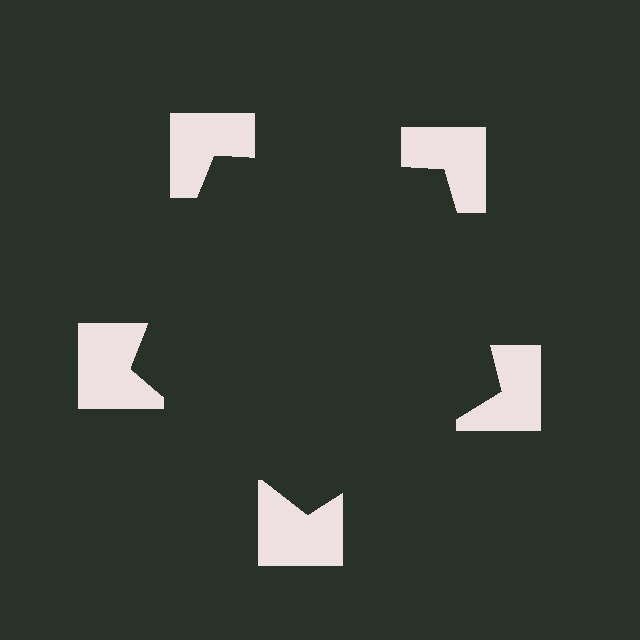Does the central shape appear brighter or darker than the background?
It typically appears slightly darker than the background, even though no actual brightness change is drawn.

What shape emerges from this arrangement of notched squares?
An illusory pentagon — its edges are inferred from the aligned wedge cuts in the notched squares, not physically drawn.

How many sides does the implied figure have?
5 sides.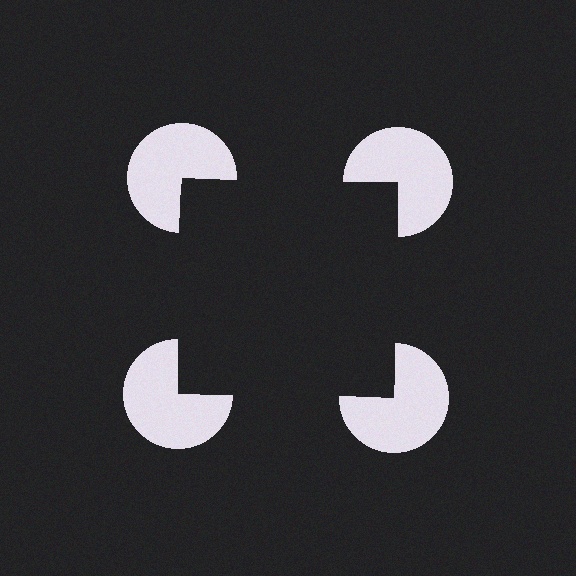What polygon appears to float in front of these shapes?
An illusory square — its edges are inferred from the aligned wedge cuts in the pac-man discs, not physically drawn.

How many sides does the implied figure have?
4 sides.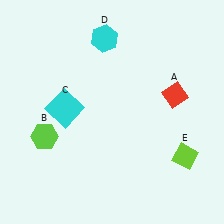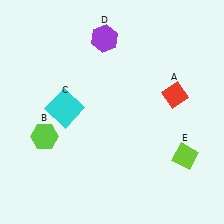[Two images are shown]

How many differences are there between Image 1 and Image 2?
There is 1 difference between the two images.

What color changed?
The hexagon (D) changed from cyan in Image 1 to purple in Image 2.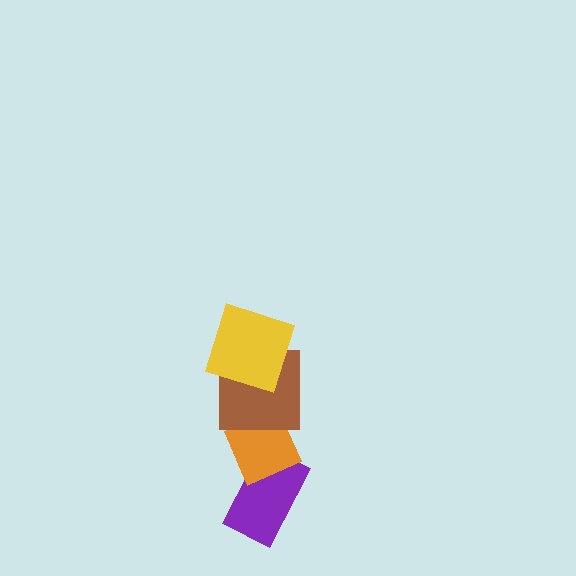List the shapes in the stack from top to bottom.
From top to bottom: the yellow square, the brown square, the orange diamond, the purple rectangle.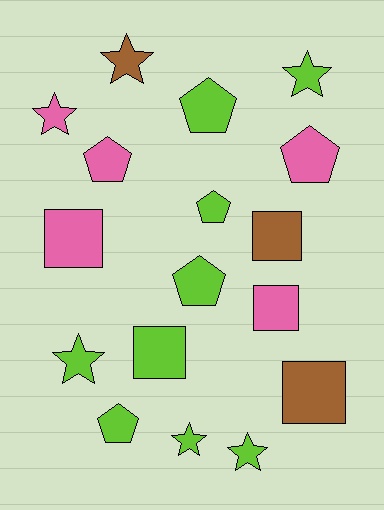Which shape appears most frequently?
Star, with 6 objects.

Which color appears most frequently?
Lime, with 9 objects.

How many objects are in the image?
There are 17 objects.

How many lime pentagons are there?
There are 4 lime pentagons.